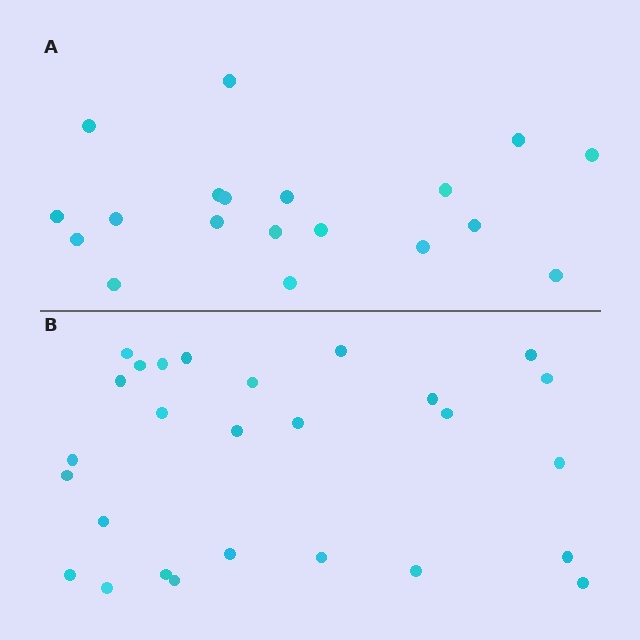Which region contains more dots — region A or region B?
Region B (the bottom region) has more dots.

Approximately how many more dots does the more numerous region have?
Region B has roughly 8 or so more dots than region A.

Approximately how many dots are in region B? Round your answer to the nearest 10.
About 30 dots. (The exact count is 27, which rounds to 30.)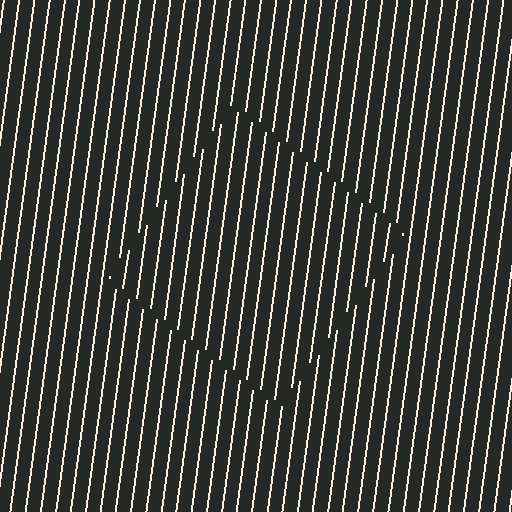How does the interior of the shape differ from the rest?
The interior of the shape contains the same grating, shifted by half a period — the contour is defined by the phase discontinuity where line-ends from the inner and outer gratings abut.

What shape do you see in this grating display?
An illusory square. The interior of the shape contains the same grating, shifted by half a period — the contour is defined by the phase discontinuity where line-ends from the inner and outer gratings abut.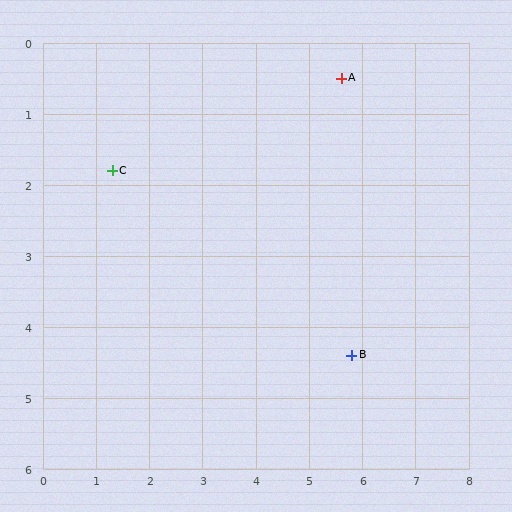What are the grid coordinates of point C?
Point C is at approximately (1.3, 1.8).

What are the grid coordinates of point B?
Point B is at approximately (5.8, 4.4).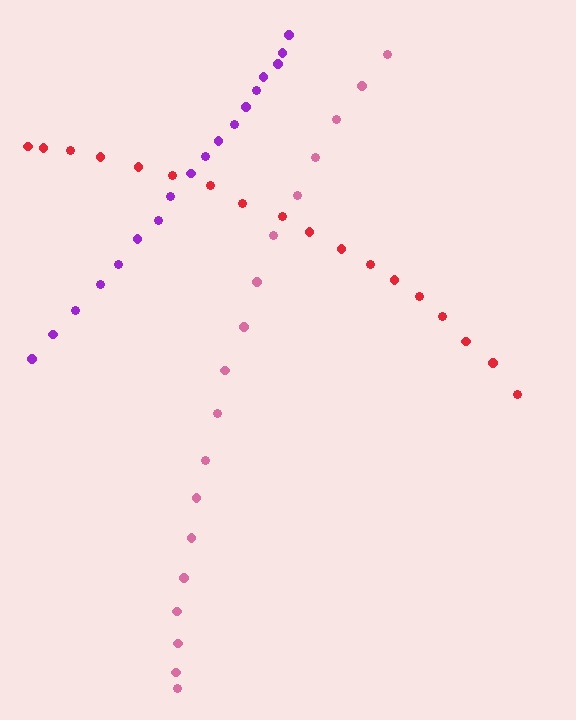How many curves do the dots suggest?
There are 3 distinct paths.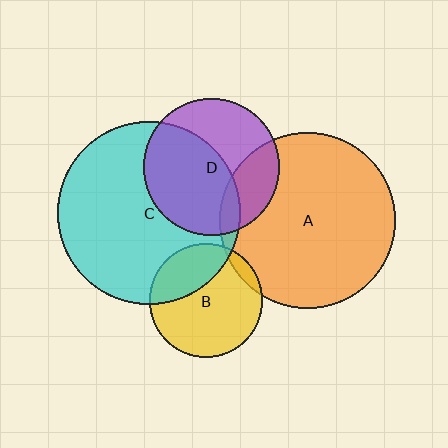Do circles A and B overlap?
Yes.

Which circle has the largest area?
Circle C (cyan).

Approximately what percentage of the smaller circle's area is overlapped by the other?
Approximately 5%.